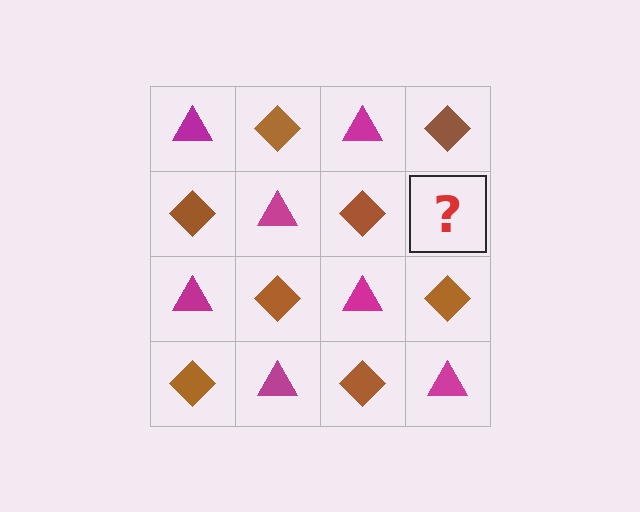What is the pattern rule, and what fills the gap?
The rule is that it alternates magenta triangle and brown diamond in a checkerboard pattern. The gap should be filled with a magenta triangle.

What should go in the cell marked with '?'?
The missing cell should contain a magenta triangle.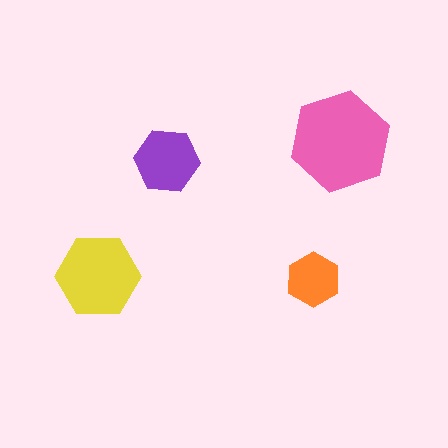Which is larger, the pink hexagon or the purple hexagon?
The pink one.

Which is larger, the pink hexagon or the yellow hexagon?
The pink one.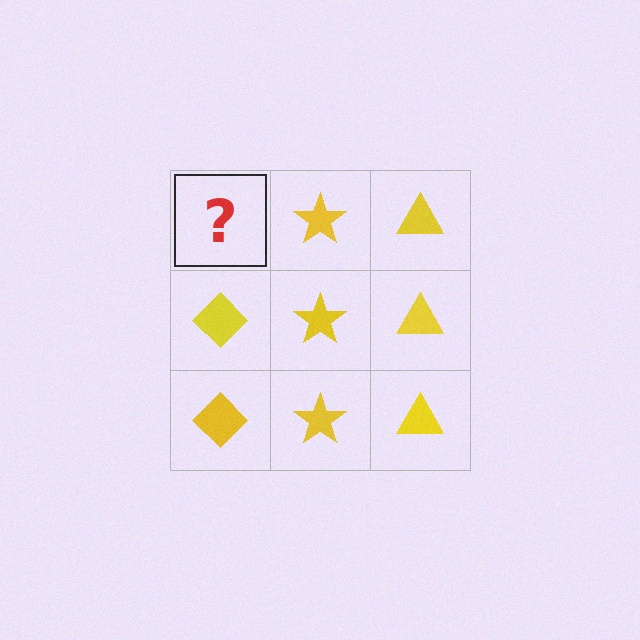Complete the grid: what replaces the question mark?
The question mark should be replaced with a yellow diamond.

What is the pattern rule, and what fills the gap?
The rule is that each column has a consistent shape. The gap should be filled with a yellow diamond.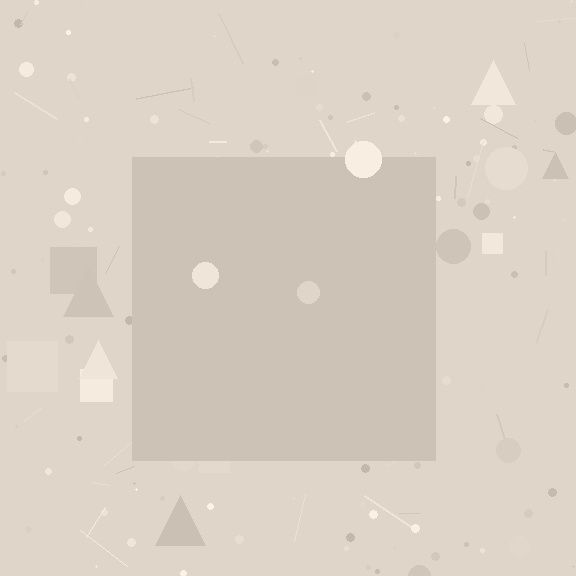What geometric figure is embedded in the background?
A square is embedded in the background.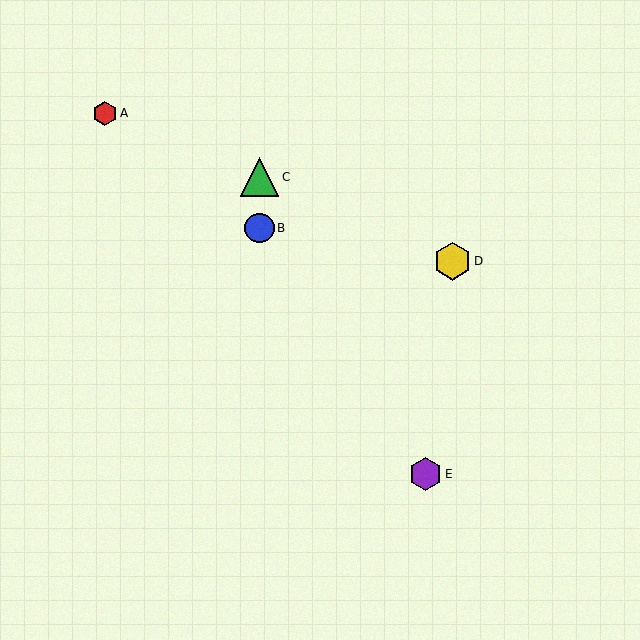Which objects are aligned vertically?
Objects B, C are aligned vertically.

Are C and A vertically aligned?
No, C is at x≈260 and A is at x≈105.